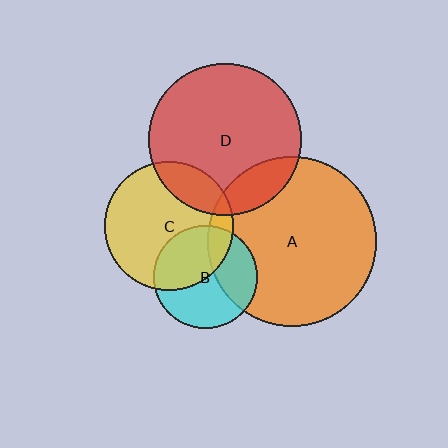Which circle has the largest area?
Circle A (orange).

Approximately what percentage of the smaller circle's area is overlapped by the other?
Approximately 35%.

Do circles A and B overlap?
Yes.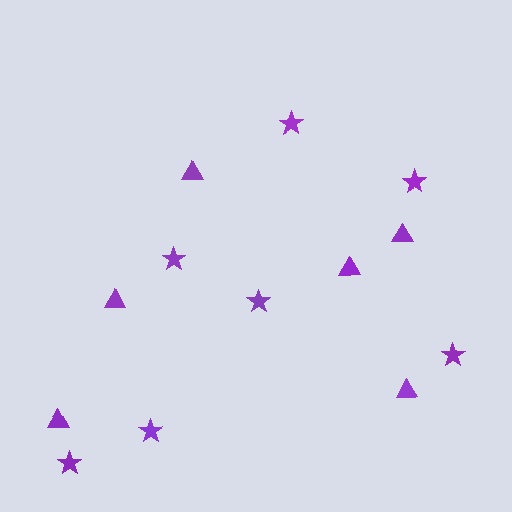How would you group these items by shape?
There are 2 groups: one group of stars (7) and one group of triangles (6).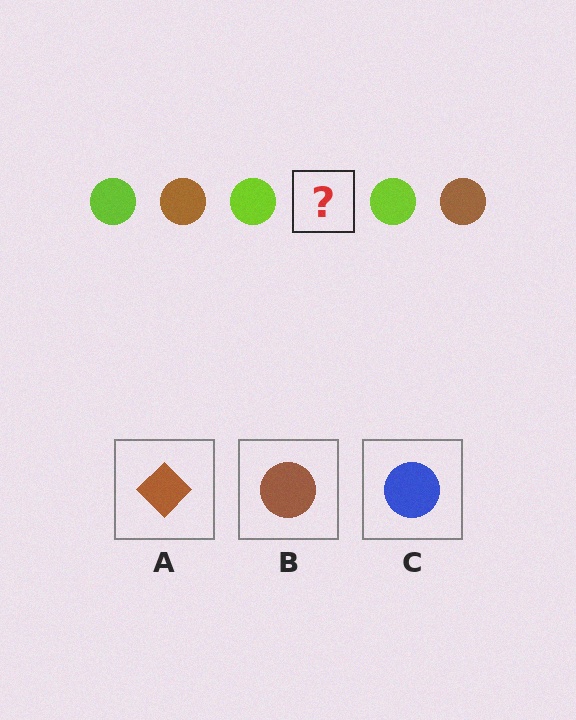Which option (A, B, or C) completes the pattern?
B.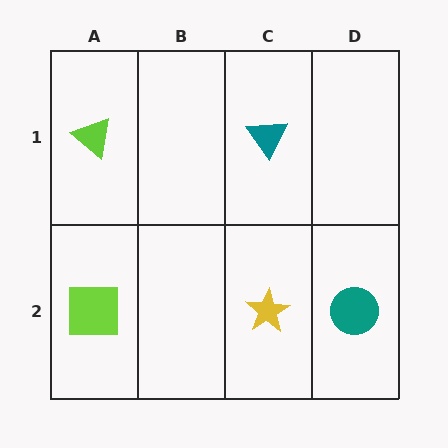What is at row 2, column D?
A teal circle.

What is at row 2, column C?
A yellow star.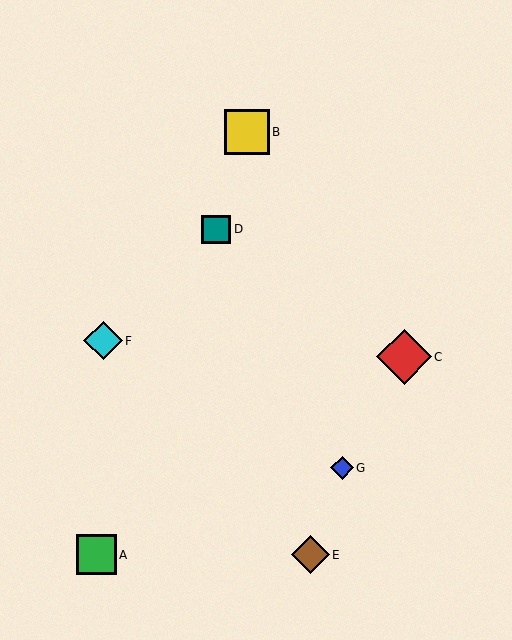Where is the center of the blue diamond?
The center of the blue diamond is at (342, 468).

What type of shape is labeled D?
Shape D is a teal square.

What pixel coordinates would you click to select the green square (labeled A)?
Click at (96, 555) to select the green square A.